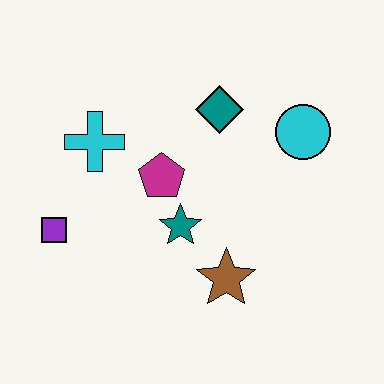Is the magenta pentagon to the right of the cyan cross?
Yes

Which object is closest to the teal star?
The magenta pentagon is closest to the teal star.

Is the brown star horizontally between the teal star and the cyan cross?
No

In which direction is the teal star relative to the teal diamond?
The teal star is below the teal diamond.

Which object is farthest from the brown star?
The cyan cross is farthest from the brown star.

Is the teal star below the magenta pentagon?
Yes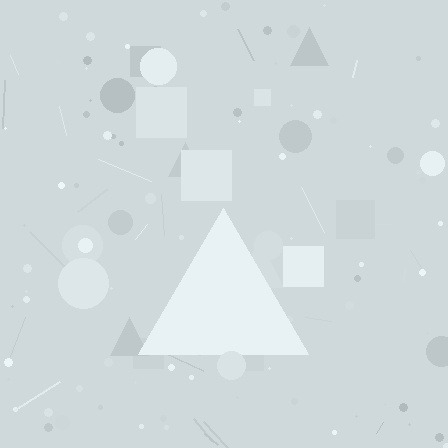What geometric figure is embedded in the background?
A triangle is embedded in the background.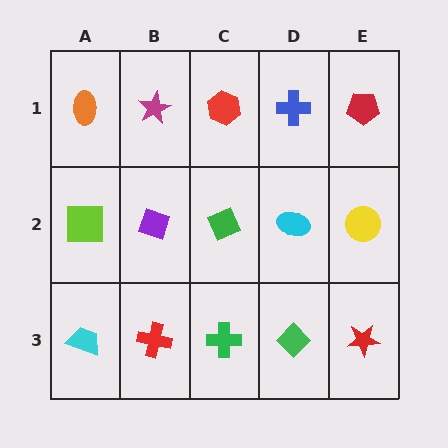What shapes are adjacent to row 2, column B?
A magenta star (row 1, column B), a red cross (row 3, column B), a lime square (row 2, column A), a green diamond (row 2, column C).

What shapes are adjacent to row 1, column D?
A cyan ellipse (row 2, column D), a red hexagon (row 1, column C), a red pentagon (row 1, column E).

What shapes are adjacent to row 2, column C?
A red hexagon (row 1, column C), a green cross (row 3, column C), a purple diamond (row 2, column B), a cyan ellipse (row 2, column D).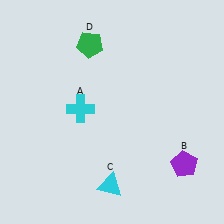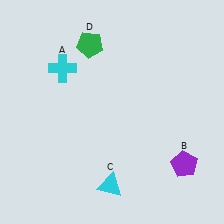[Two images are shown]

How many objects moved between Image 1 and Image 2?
1 object moved between the two images.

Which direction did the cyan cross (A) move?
The cyan cross (A) moved up.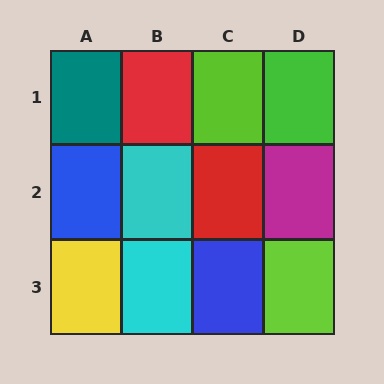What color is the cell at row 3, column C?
Blue.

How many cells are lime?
2 cells are lime.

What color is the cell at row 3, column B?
Cyan.